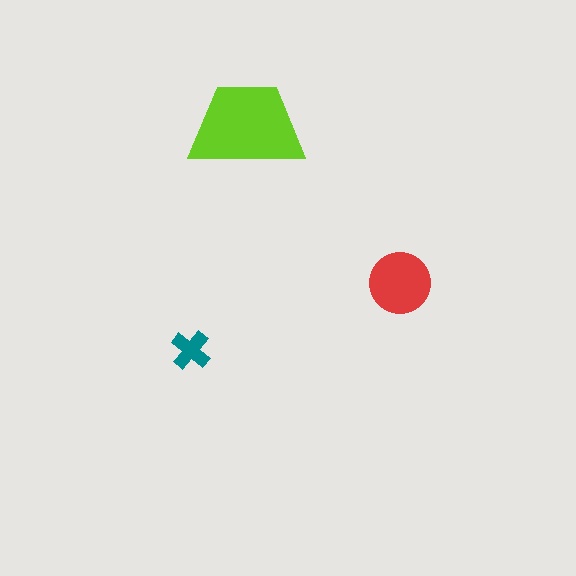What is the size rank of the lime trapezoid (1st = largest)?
1st.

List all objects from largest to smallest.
The lime trapezoid, the red circle, the teal cross.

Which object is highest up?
The lime trapezoid is topmost.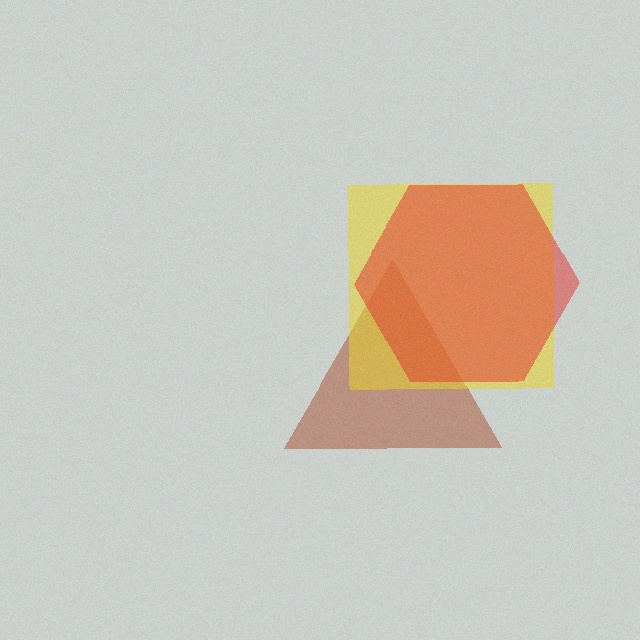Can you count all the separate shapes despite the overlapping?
Yes, there are 3 separate shapes.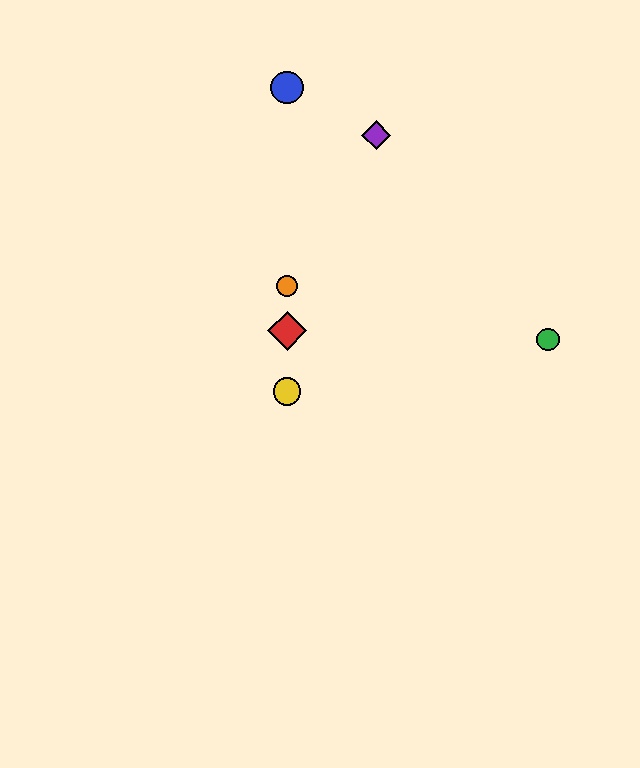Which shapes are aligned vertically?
The red diamond, the blue circle, the yellow circle, the orange circle are aligned vertically.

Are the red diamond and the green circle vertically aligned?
No, the red diamond is at x≈287 and the green circle is at x≈548.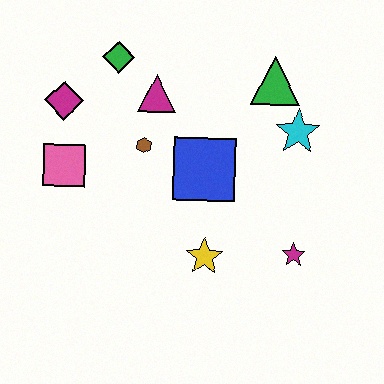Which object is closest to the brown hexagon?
The magenta triangle is closest to the brown hexagon.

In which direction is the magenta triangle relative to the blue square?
The magenta triangle is above the blue square.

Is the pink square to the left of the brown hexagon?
Yes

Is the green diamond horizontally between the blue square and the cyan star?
No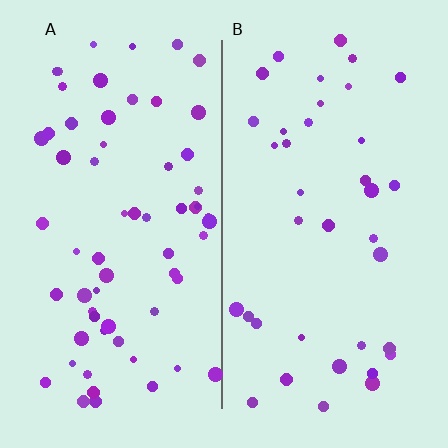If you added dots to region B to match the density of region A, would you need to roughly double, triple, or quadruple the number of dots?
Approximately double.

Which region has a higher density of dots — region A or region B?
A (the left).